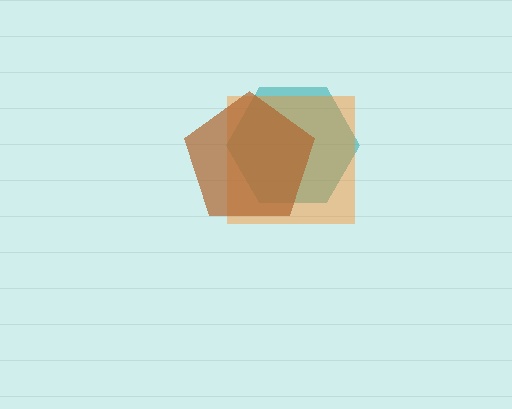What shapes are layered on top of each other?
The layered shapes are: a teal hexagon, an orange square, a brown pentagon.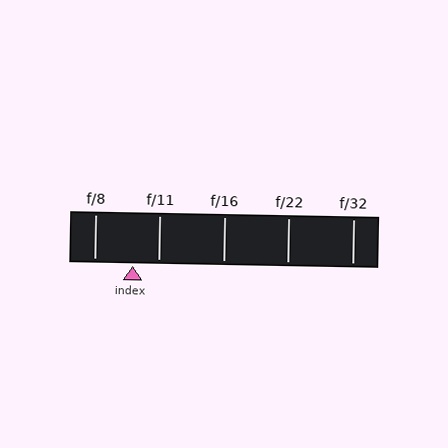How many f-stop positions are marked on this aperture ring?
There are 5 f-stop positions marked.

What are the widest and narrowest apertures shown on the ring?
The widest aperture shown is f/8 and the narrowest is f/32.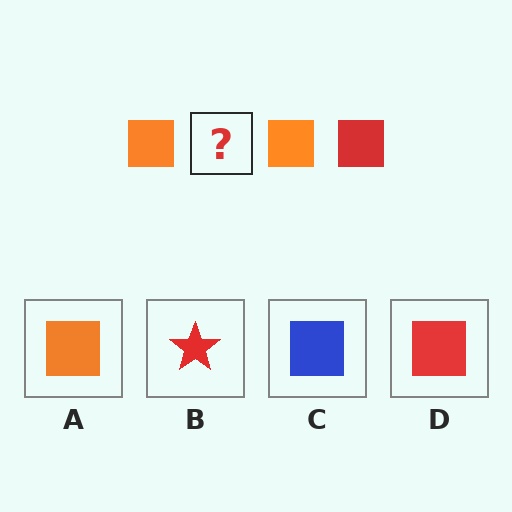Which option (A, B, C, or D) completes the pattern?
D.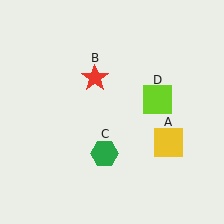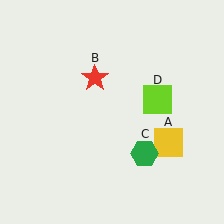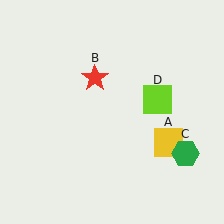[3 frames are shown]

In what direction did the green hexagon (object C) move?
The green hexagon (object C) moved right.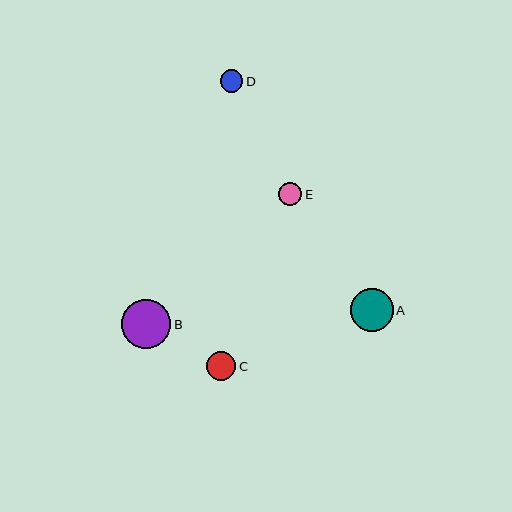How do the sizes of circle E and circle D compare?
Circle E and circle D are approximately the same size.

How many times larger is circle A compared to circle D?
Circle A is approximately 1.9 times the size of circle D.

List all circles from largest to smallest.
From largest to smallest: B, A, C, E, D.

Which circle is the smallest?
Circle D is the smallest with a size of approximately 22 pixels.